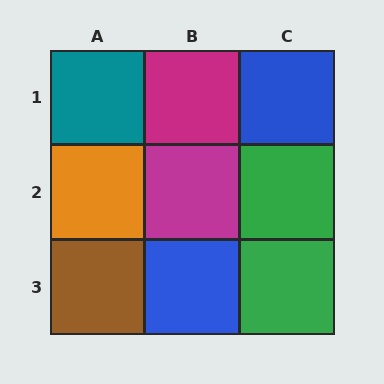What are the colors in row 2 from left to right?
Orange, magenta, green.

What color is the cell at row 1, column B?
Magenta.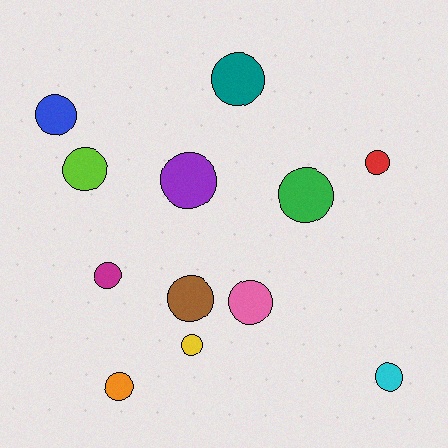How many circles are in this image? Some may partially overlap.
There are 12 circles.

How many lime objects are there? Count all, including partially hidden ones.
There is 1 lime object.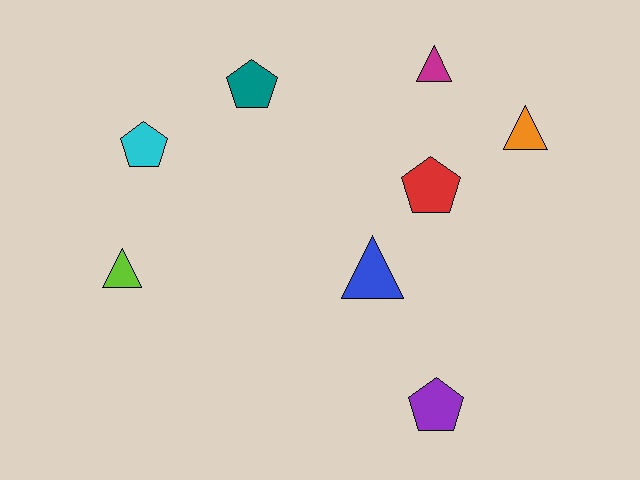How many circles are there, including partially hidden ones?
There are no circles.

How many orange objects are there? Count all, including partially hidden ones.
There is 1 orange object.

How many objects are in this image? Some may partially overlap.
There are 8 objects.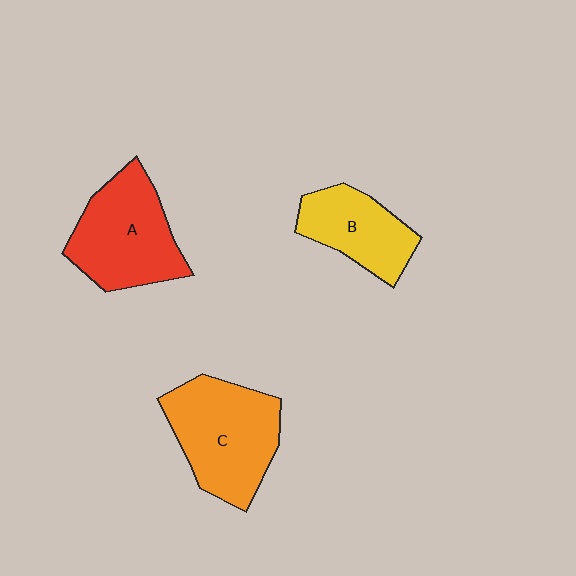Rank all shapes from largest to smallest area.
From largest to smallest: C (orange), A (red), B (yellow).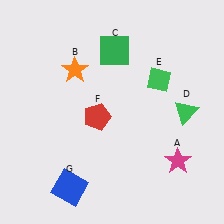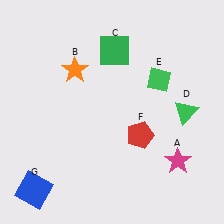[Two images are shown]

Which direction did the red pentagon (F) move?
The red pentagon (F) moved right.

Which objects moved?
The objects that moved are: the red pentagon (F), the blue square (G).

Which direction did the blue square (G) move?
The blue square (G) moved left.